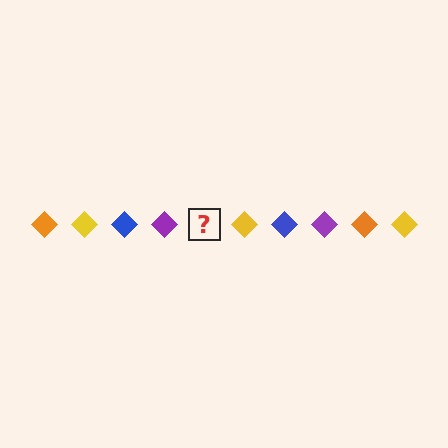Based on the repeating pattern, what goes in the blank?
The blank should be an orange diamond.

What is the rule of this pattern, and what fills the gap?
The rule is that the pattern cycles through orange, yellow, blue, purple diamonds. The gap should be filled with an orange diamond.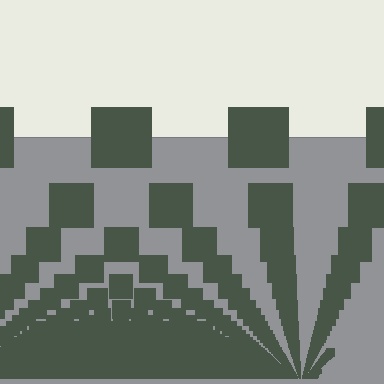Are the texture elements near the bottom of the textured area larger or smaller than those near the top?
Smaller. The gradient is inverted — elements near the bottom are smaller and denser.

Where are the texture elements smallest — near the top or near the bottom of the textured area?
Near the bottom.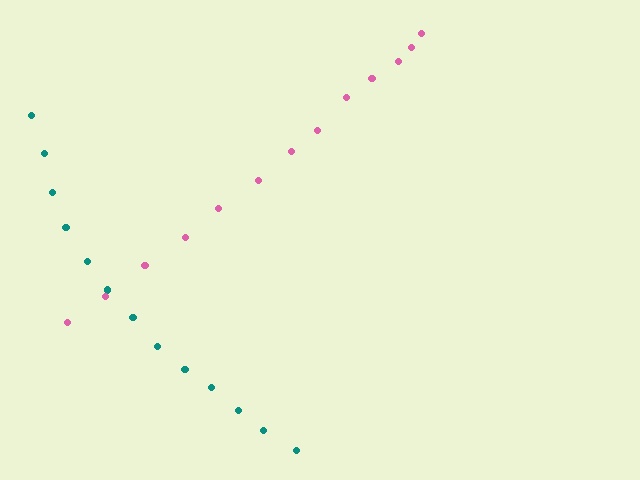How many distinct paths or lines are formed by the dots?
There are 2 distinct paths.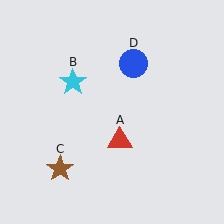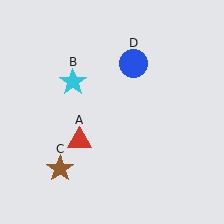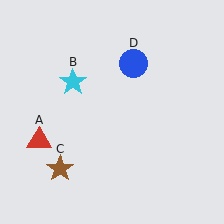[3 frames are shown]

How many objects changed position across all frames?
1 object changed position: red triangle (object A).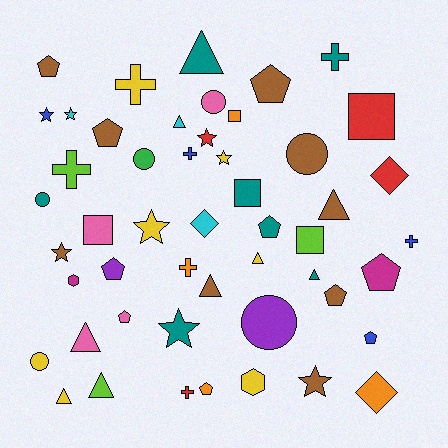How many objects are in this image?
There are 50 objects.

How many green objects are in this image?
There is 1 green object.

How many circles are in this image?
There are 6 circles.